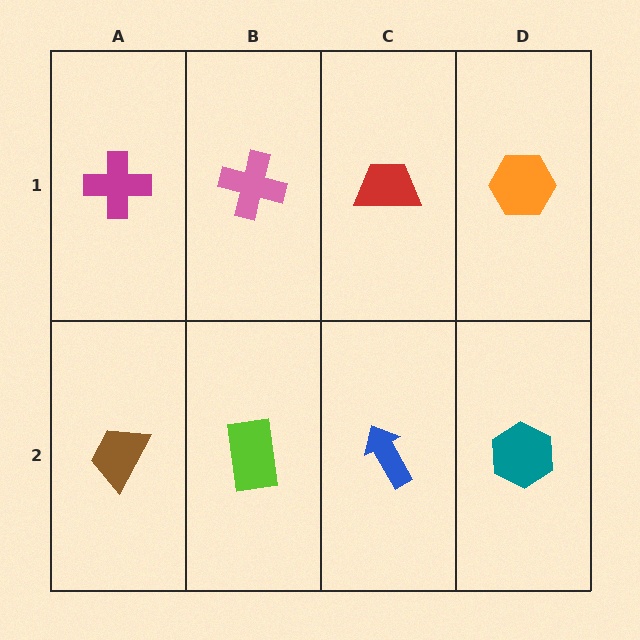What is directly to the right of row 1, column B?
A red trapezoid.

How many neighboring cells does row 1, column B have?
3.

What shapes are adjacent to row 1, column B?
A lime rectangle (row 2, column B), a magenta cross (row 1, column A), a red trapezoid (row 1, column C).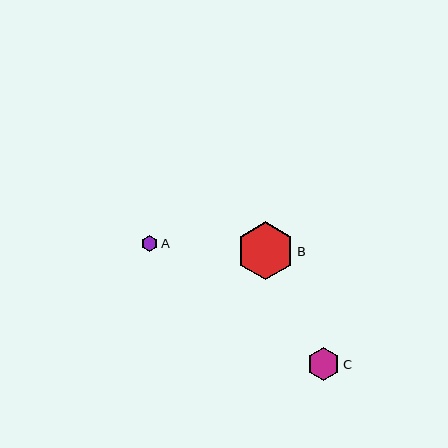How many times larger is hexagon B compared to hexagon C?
Hexagon B is approximately 1.7 times the size of hexagon C.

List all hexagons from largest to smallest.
From largest to smallest: B, C, A.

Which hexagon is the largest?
Hexagon B is the largest with a size of approximately 58 pixels.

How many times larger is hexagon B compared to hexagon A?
Hexagon B is approximately 3.6 times the size of hexagon A.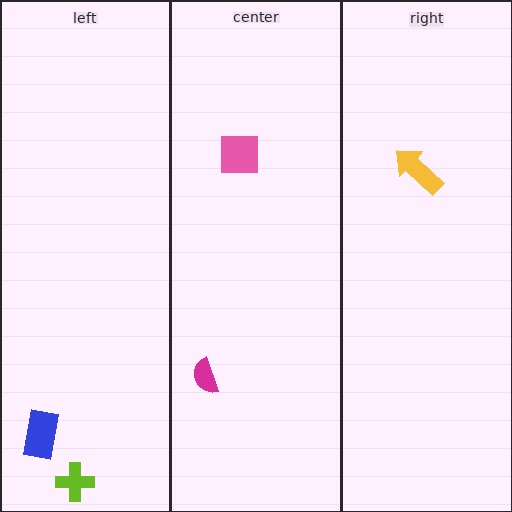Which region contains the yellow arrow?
The right region.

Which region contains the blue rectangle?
The left region.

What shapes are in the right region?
The yellow arrow.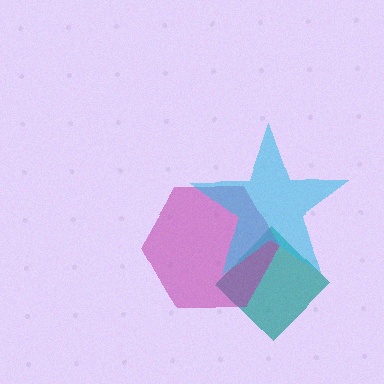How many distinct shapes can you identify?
There are 3 distinct shapes: a teal diamond, a magenta hexagon, a cyan star.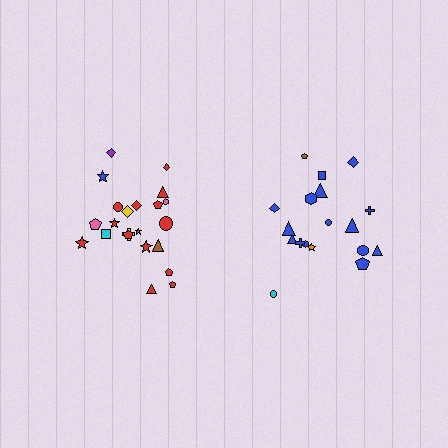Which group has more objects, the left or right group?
The left group.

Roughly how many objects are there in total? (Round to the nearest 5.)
Roughly 40 objects in total.